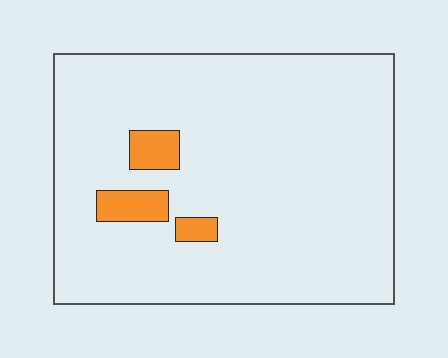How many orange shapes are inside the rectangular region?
3.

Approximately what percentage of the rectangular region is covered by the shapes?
Approximately 5%.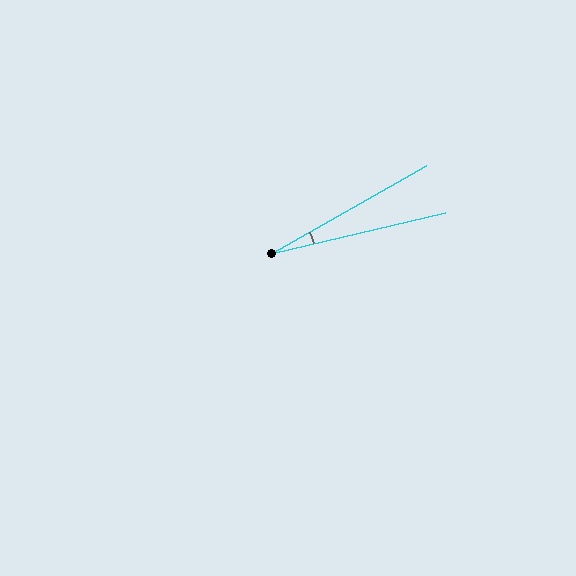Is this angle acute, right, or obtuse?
It is acute.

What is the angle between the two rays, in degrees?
Approximately 16 degrees.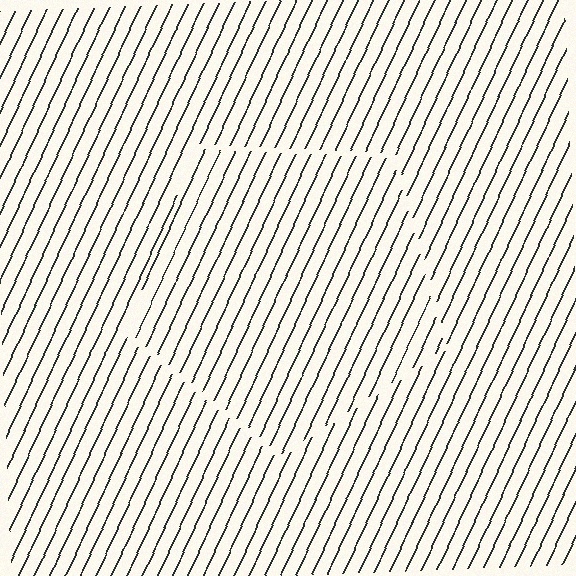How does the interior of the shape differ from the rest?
The interior of the shape contains the same grating, shifted by half a period — the contour is defined by the phase discontinuity where line-ends from the inner and outer gratings abut.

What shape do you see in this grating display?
An illusory pentagon. The interior of the shape contains the same grating, shifted by half a period — the contour is defined by the phase discontinuity where line-ends from the inner and outer gratings abut.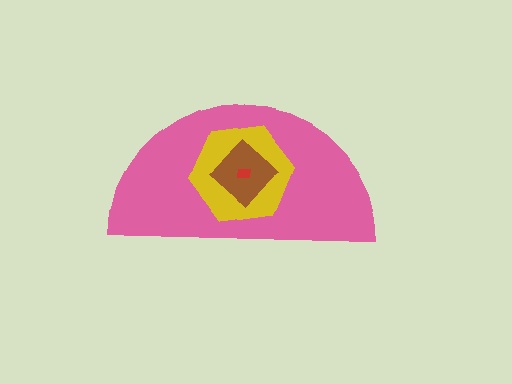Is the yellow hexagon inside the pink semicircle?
Yes.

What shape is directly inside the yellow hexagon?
The brown diamond.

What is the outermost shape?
The pink semicircle.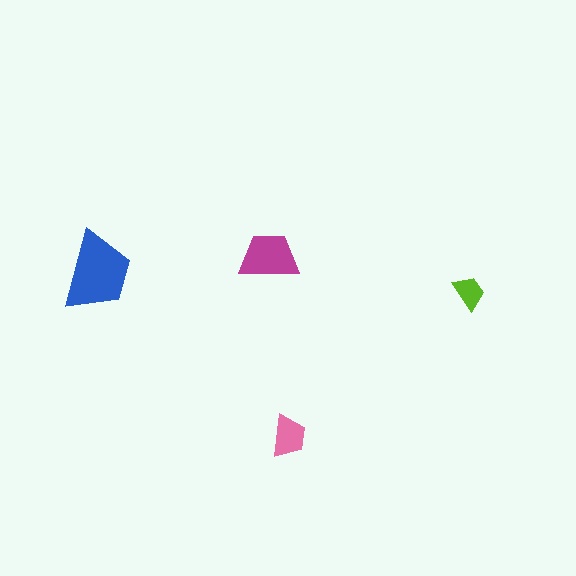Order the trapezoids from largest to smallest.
the blue one, the magenta one, the pink one, the lime one.